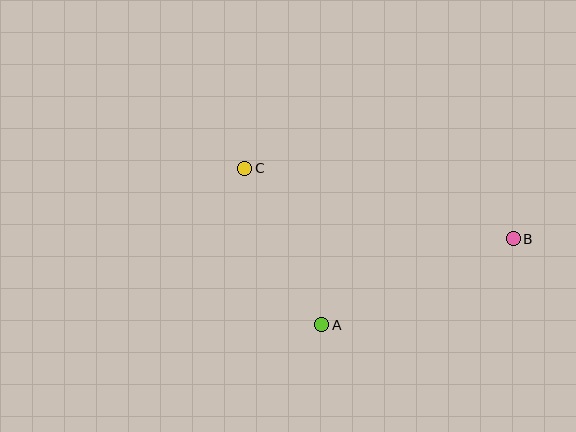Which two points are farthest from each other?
Points B and C are farthest from each other.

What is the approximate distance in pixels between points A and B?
The distance between A and B is approximately 210 pixels.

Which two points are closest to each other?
Points A and C are closest to each other.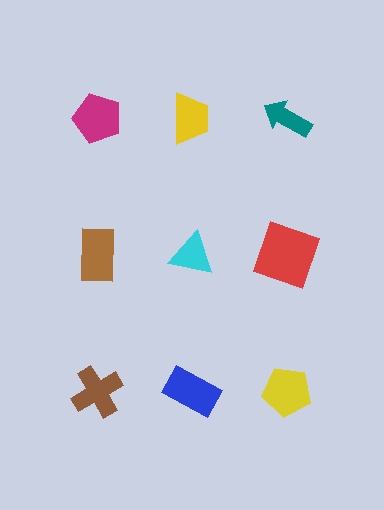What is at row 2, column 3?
A red square.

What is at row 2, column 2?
A cyan triangle.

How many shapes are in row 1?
3 shapes.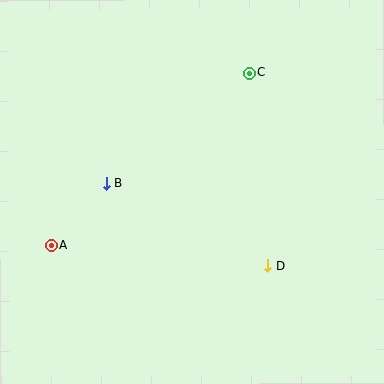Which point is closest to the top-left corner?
Point B is closest to the top-left corner.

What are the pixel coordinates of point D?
Point D is at (267, 266).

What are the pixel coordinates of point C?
Point C is at (250, 73).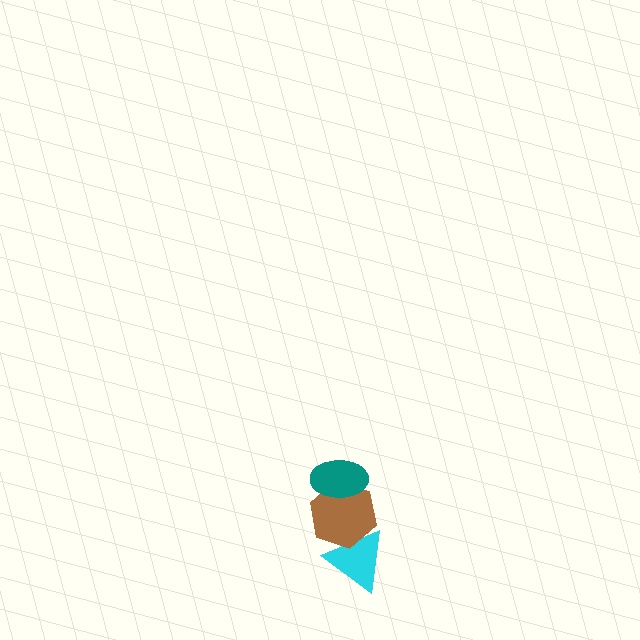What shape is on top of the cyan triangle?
The brown hexagon is on top of the cyan triangle.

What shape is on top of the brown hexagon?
The teal ellipse is on top of the brown hexagon.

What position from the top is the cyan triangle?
The cyan triangle is 3rd from the top.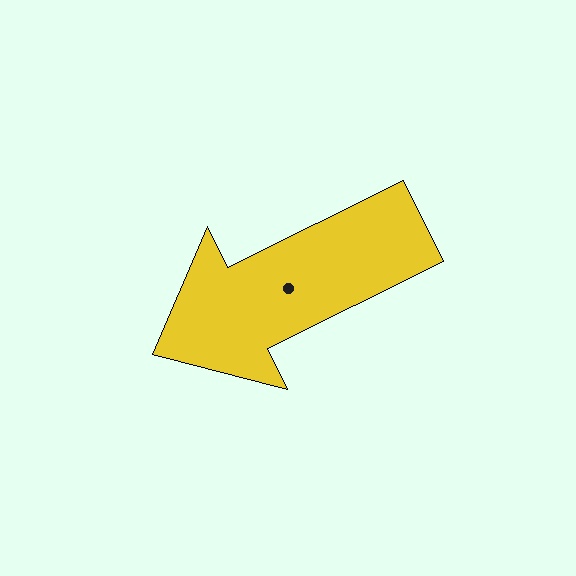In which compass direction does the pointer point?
Southwest.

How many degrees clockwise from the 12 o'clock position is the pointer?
Approximately 244 degrees.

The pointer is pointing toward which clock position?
Roughly 8 o'clock.